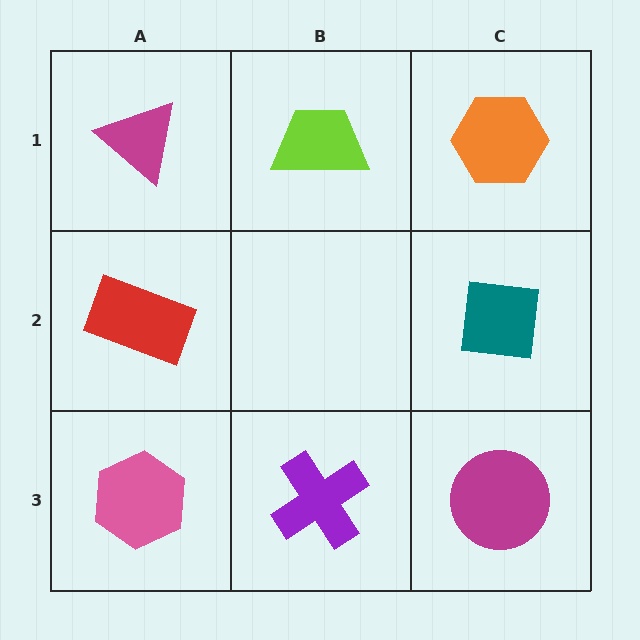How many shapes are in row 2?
2 shapes.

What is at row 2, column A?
A red rectangle.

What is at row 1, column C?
An orange hexagon.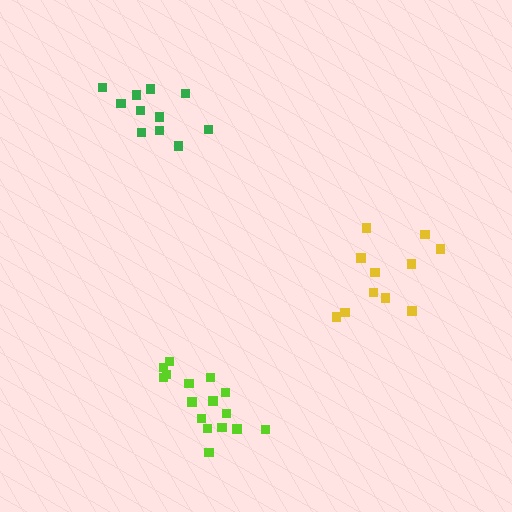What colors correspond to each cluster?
The clusters are colored: green, lime, yellow.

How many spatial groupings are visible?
There are 3 spatial groupings.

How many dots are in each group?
Group 1: 11 dots, Group 2: 16 dots, Group 3: 11 dots (38 total).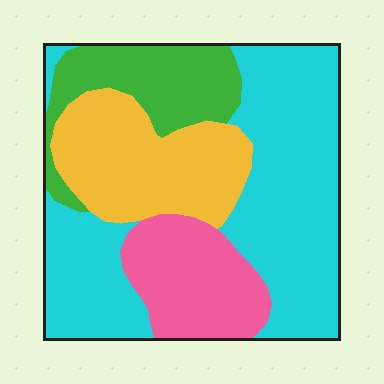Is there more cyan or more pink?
Cyan.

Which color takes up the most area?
Cyan, at roughly 45%.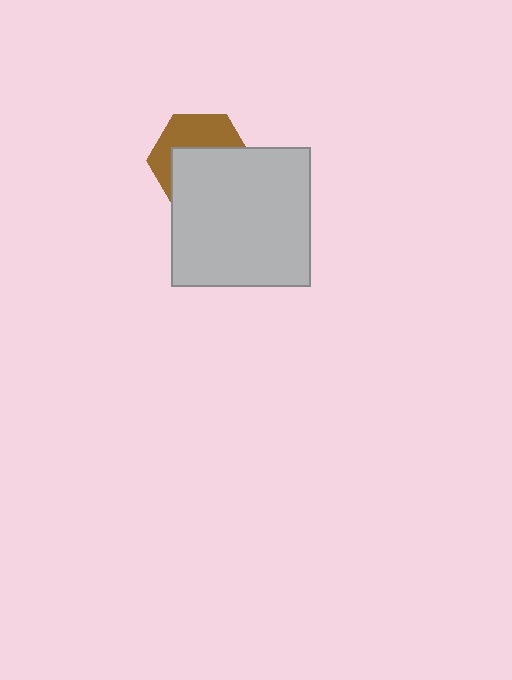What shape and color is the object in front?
The object in front is a light gray square.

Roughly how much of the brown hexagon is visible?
A small part of it is visible (roughly 44%).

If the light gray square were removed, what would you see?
You would see the complete brown hexagon.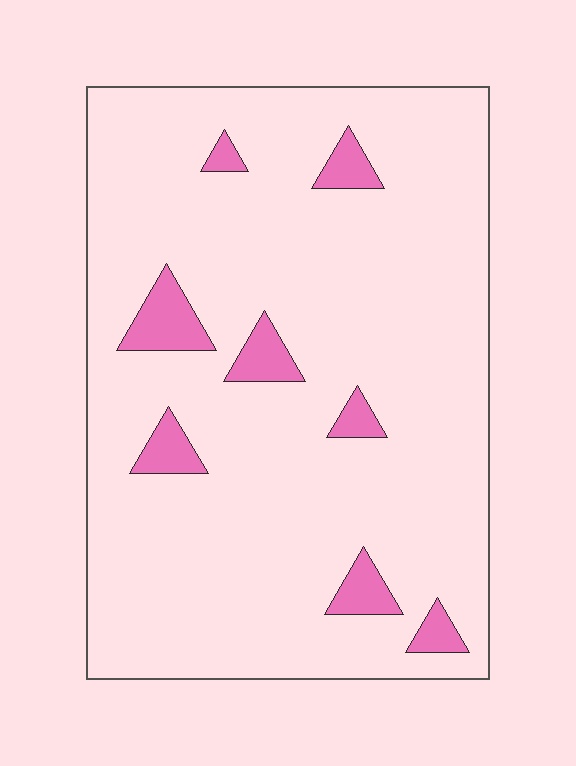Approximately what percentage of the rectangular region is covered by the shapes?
Approximately 10%.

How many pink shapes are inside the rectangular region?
8.